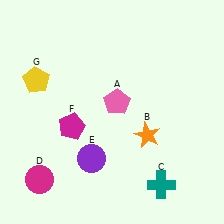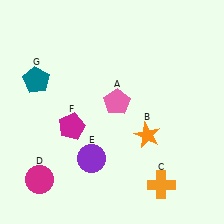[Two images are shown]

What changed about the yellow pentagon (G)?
In Image 1, G is yellow. In Image 2, it changed to teal.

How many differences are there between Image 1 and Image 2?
There are 2 differences between the two images.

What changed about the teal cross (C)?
In Image 1, C is teal. In Image 2, it changed to orange.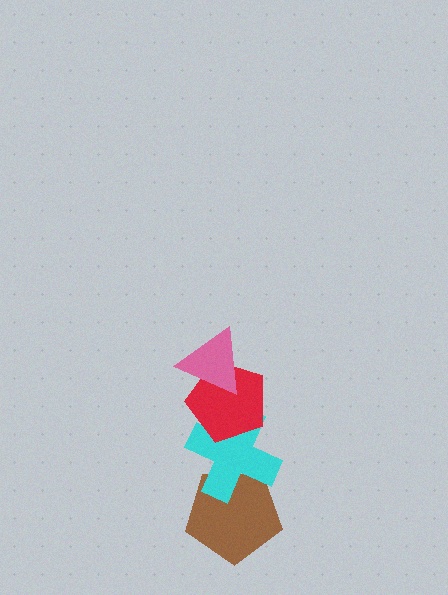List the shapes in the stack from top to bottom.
From top to bottom: the pink triangle, the red pentagon, the cyan cross, the brown pentagon.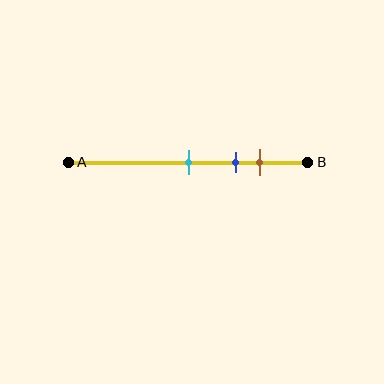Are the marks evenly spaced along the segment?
Yes, the marks are approximately evenly spaced.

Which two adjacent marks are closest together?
The blue and brown marks are the closest adjacent pair.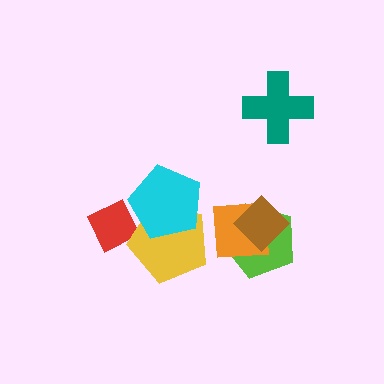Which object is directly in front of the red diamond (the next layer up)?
The yellow pentagon is directly in front of the red diamond.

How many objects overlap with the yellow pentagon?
2 objects overlap with the yellow pentagon.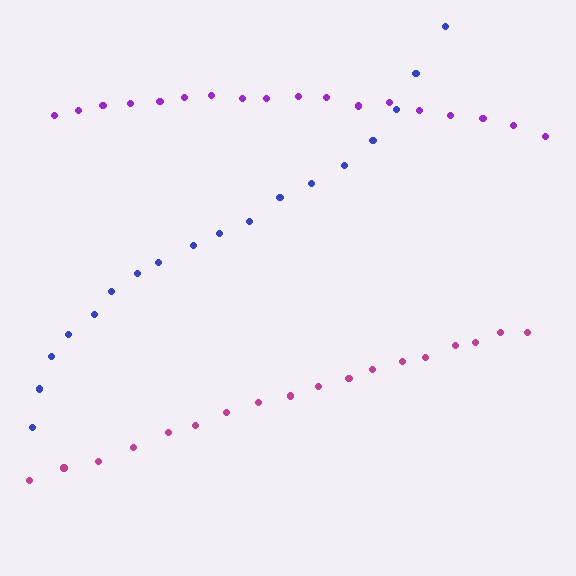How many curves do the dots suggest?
There are 3 distinct paths.